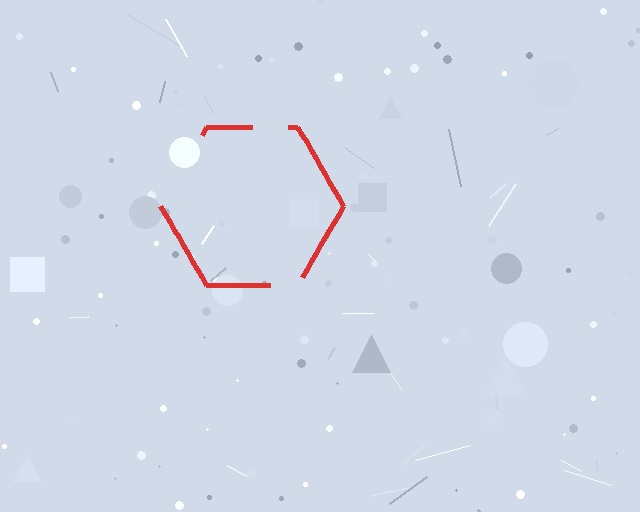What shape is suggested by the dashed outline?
The dashed outline suggests a hexagon.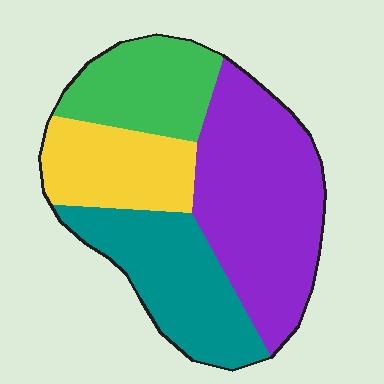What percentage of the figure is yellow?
Yellow covers about 20% of the figure.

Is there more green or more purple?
Purple.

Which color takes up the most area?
Purple, at roughly 40%.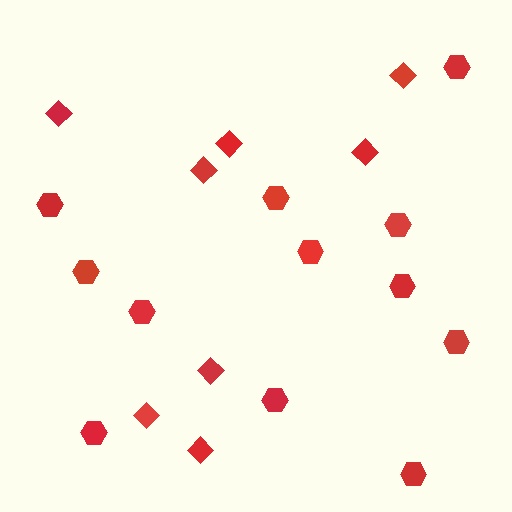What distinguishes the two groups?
There are 2 groups: one group of hexagons (12) and one group of diamonds (8).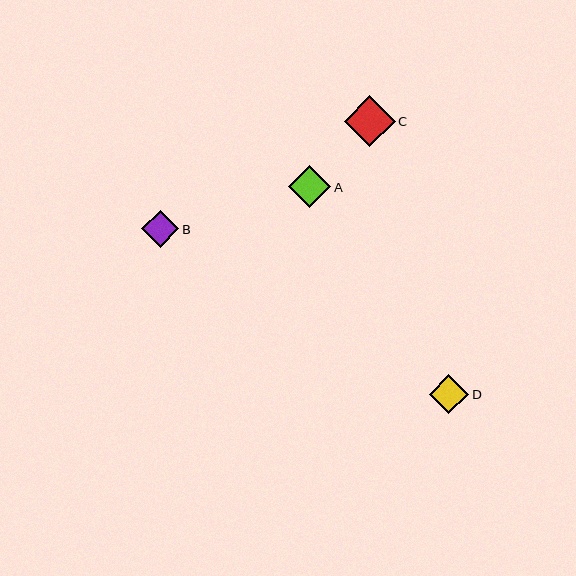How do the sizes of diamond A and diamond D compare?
Diamond A and diamond D are approximately the same size.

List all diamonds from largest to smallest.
From largest to smallest: C, A, D, B.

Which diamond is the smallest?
Diamond B is the smallest with a size of approximately 37 pixels.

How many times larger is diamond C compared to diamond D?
Diamond C is approximately 1.3 times the size of diamond D.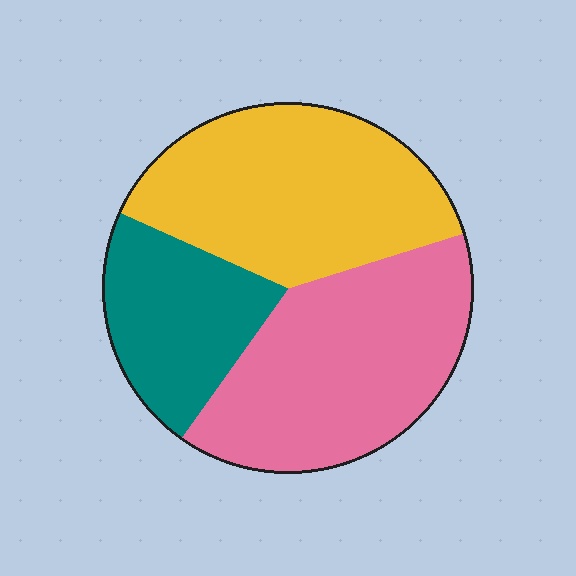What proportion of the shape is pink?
Pink covers roughly 40% of the shape.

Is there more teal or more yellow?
Yellow.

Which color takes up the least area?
Teal, at roughly 20%.